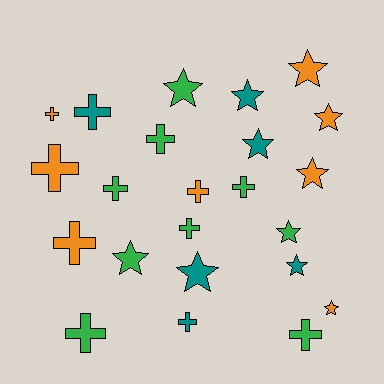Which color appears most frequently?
Green, with 9 objects.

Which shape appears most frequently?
Cross, with 12 objects.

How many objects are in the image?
There are 23 objects.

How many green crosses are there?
There are 6 green crosses.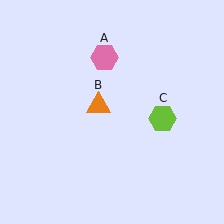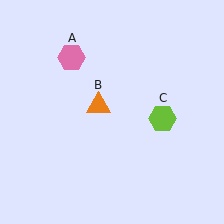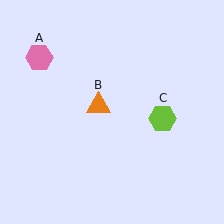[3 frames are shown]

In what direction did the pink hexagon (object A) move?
The pink hexagon (object A) moved left.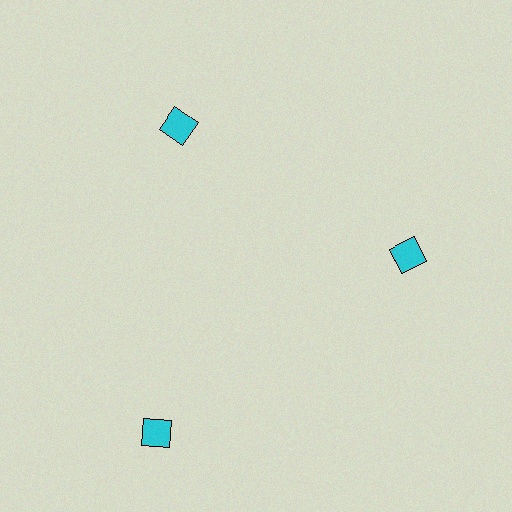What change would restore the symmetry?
The symmetry would be restored by moving it inward, back onto the ring so that all 3 diamonds sit at equal angles and equal distance from the center.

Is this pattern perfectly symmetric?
No. The 3 cyan diamonds are arranged in a ring, but one element near the 7 o'clock position is pushed outward from the center, breaking the 3-fold rotational symmetry.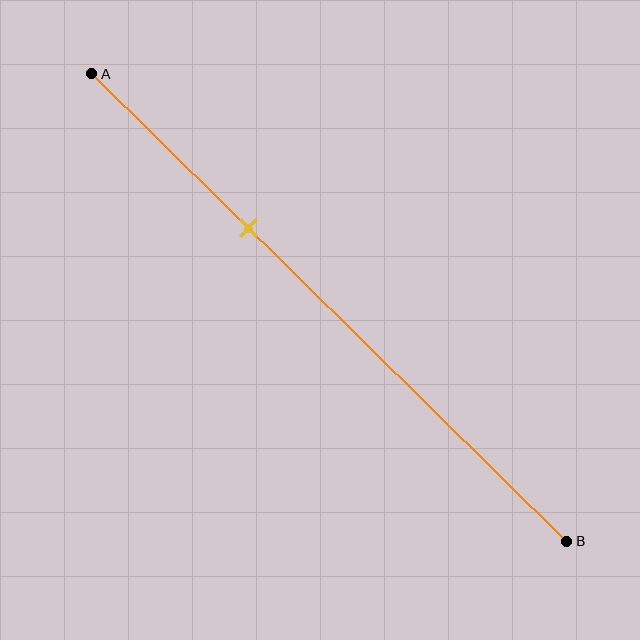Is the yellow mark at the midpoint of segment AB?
No, the mark is at about 35% from A, not at the 50% midpoint.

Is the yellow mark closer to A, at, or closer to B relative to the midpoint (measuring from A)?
The yellow mark is closer to point A than the midpoint of segment AB.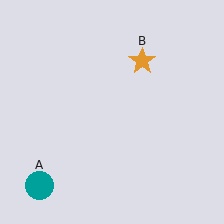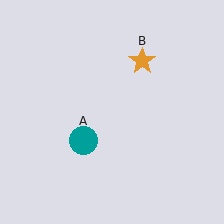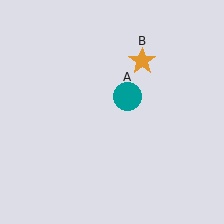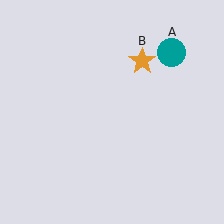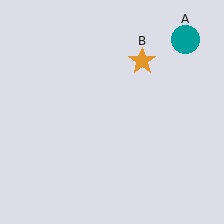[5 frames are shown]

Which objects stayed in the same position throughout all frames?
Orange star (object B) remained stationary.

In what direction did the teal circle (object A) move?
The teal circle (object A) moved up and to the right.